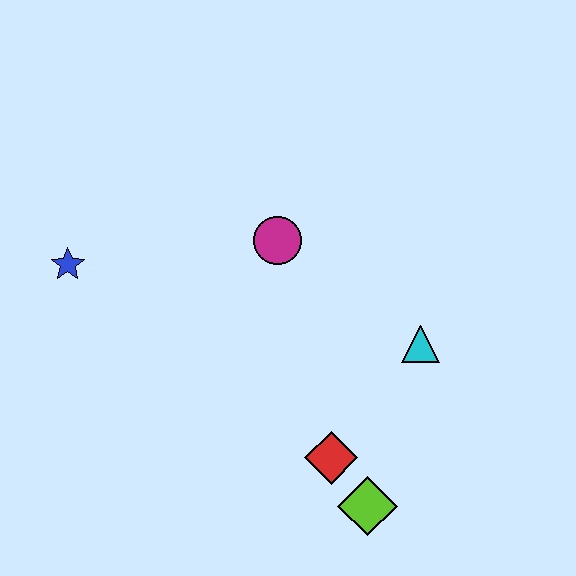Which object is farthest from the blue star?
The lime diamond is farthest from the blue star.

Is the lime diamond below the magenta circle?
Yes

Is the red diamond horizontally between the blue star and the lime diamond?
Yes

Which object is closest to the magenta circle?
The cyan triangle is closest to the magenta circle.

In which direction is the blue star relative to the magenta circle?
The blue star is to the left of the magenta circle.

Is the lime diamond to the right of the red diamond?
Yes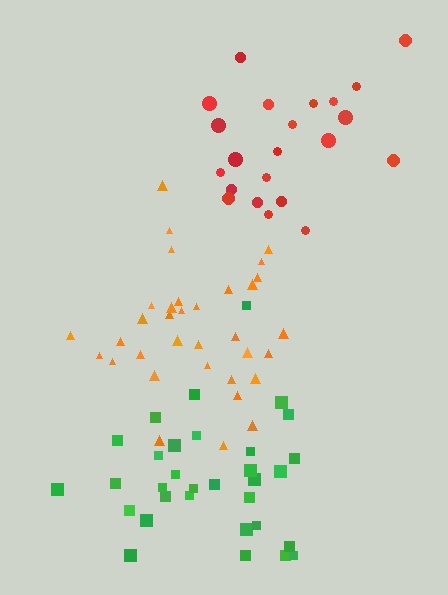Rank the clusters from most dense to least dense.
orange, green, red.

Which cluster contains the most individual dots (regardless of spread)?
Orange (34).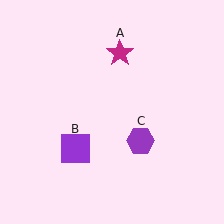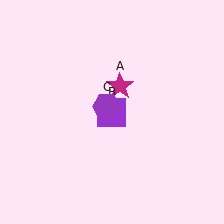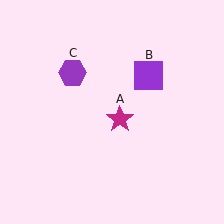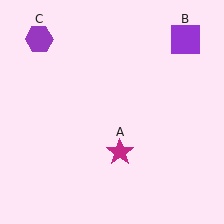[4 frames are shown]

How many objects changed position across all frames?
3 objects changed position: magenta star (object A), purple square (object B), purple hexagon (object C).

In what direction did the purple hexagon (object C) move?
The purple hexagon (object C) moved up and to the left.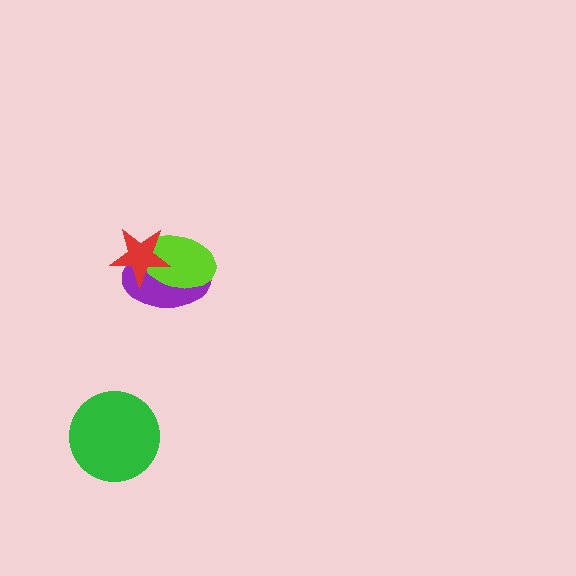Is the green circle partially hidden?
No, no other shape covers it.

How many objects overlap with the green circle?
0 objects overlap with the green circle.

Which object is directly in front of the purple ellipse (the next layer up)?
The lime ellipse is directly in front of the purple ellipse.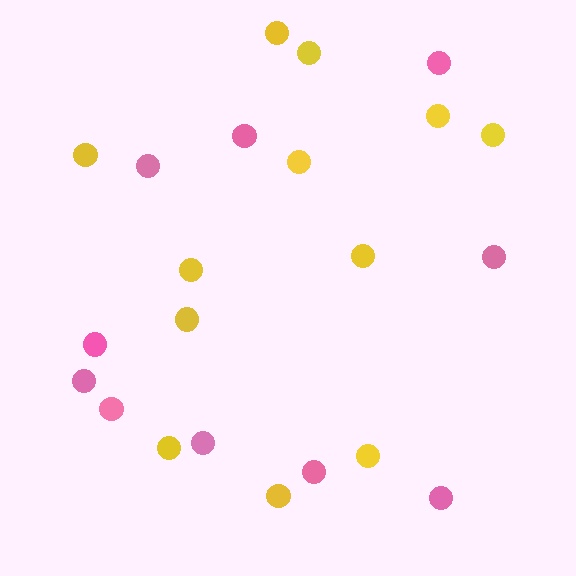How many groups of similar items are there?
There are 2 groups: one group of yellow circles (12) and one group of pink circles (10).